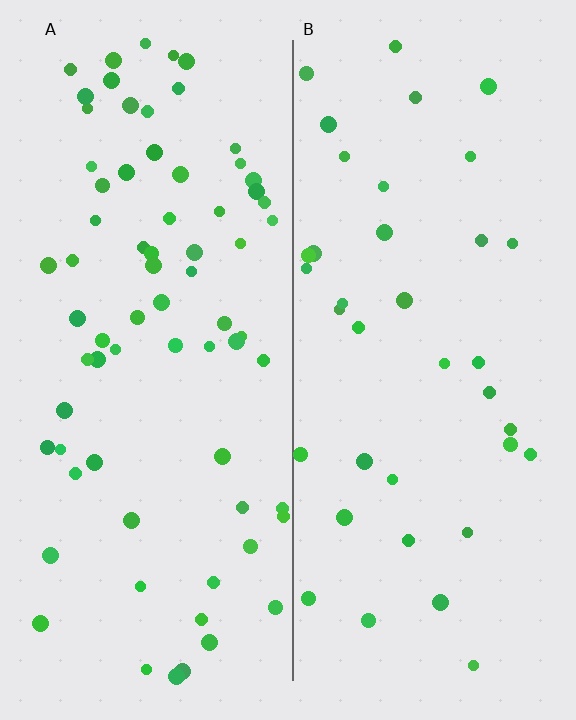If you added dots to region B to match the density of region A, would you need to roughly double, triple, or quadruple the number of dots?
Approximately double.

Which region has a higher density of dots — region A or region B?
A (the left).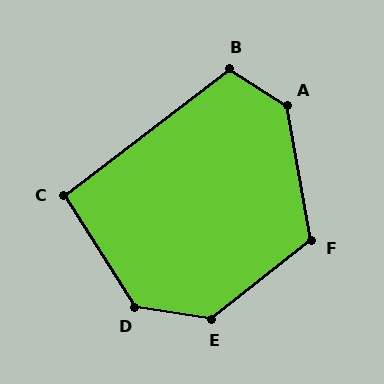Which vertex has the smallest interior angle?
C, at approximately 95 degrees.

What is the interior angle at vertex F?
Approximately 118 degrees (obtuse).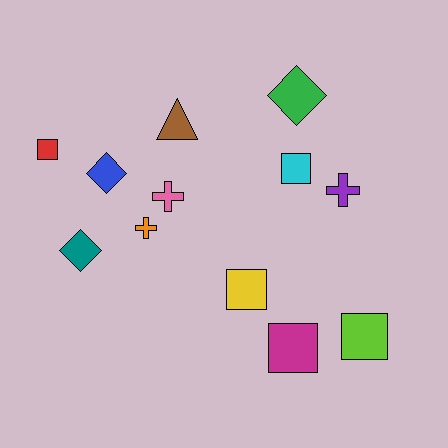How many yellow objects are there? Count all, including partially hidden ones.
There is 1 yellow object.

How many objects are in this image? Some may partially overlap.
There are 12 objects.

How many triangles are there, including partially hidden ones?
There is 1 triangle.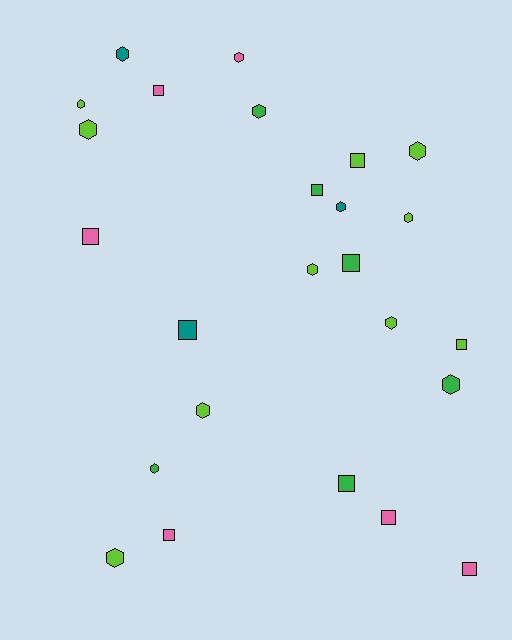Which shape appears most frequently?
Hexagon, with 14 objects.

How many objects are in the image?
There are 25 objects.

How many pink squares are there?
There are 5 pink squares.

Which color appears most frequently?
Lime, with 10 objects.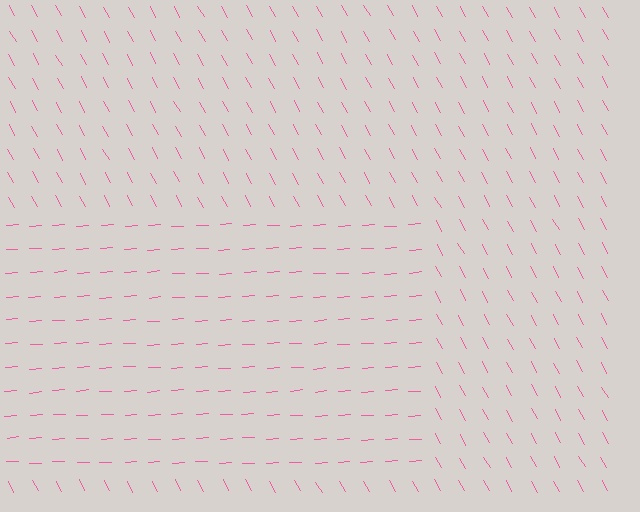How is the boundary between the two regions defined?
The boundary is defined purely by a change in line orientation (approximately 65 degrees difference). All lines are the same color and thickness.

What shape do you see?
I see a rectangle.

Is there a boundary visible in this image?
Yes, there is a texture boundary formed by a change in line orientation.